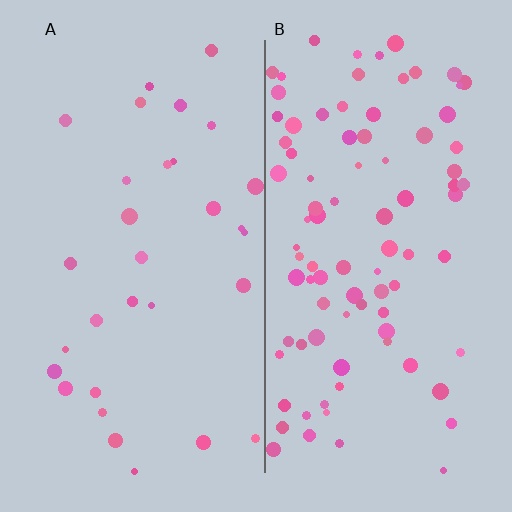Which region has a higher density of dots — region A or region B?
B (the right).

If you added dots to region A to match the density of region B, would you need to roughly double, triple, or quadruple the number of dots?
Approximately triple.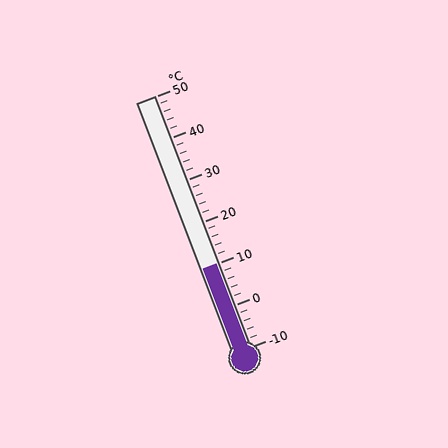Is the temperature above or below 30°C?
The temperature is below 30°C.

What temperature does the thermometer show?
The thermometer shows approximately 10°C.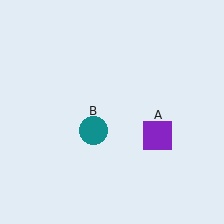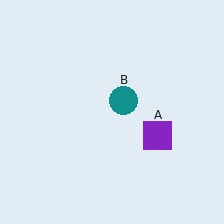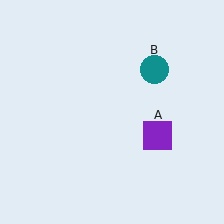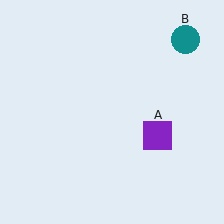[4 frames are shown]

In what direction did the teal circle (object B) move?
The teal circle (object B) moved up and to the right.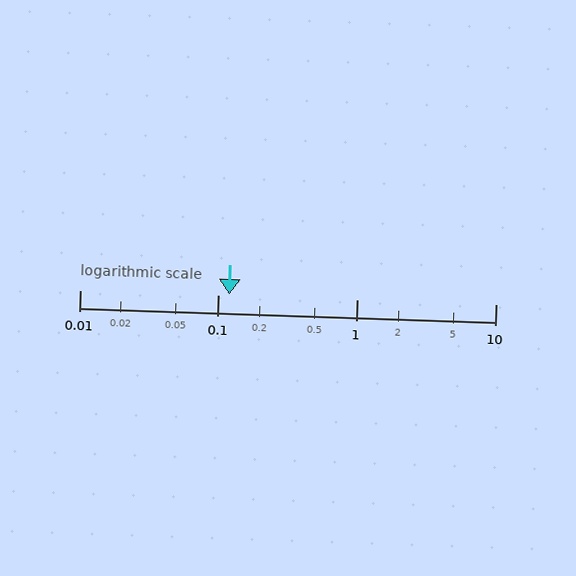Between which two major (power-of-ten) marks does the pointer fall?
The pointer is between 0.1 and 1.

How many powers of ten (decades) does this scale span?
The scale spans 3 decades, from 0.01 to 10.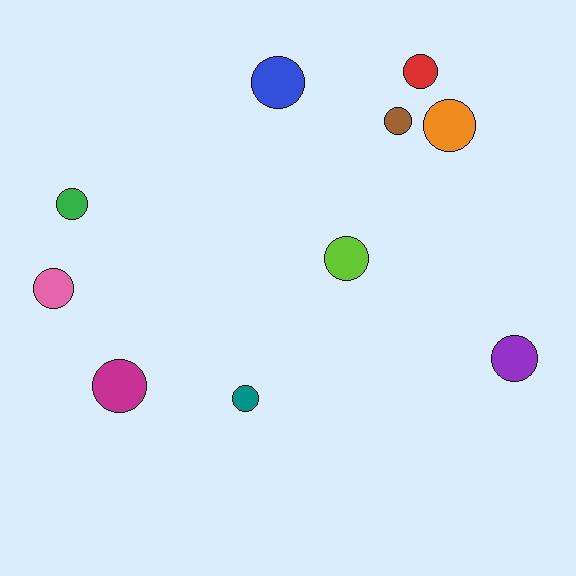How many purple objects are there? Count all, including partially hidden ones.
There is 1 purple object.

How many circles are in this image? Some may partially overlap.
There are 10 circles.